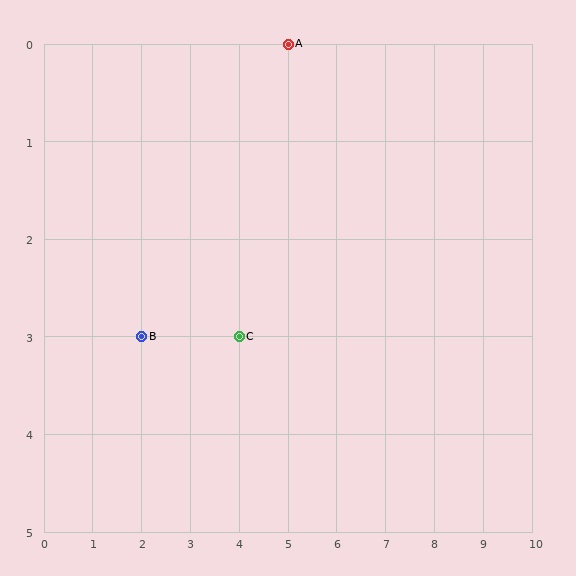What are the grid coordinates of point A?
Point A is at grid coordinates (5, 0).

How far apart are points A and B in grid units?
Points A and B are 3 columns and 3 rows apart (about 4.2 grid units diagonally).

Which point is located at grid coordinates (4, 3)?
Point C is at (4, 3).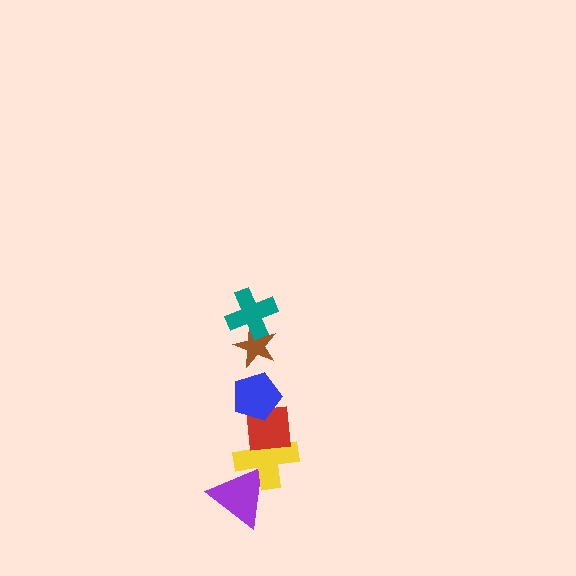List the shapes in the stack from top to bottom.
From top to bottom: the teal cross, the brown star, the blue pentagon, the red square, the yellow cross, the purple triangle.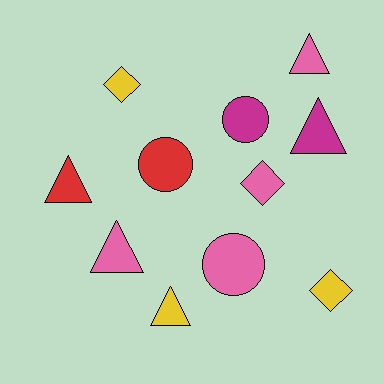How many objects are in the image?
There are 11 objects.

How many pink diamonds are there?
There is 1 pink diamond.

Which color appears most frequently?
Pink, with 4 objects.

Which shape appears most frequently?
Triangle, with 5 objects.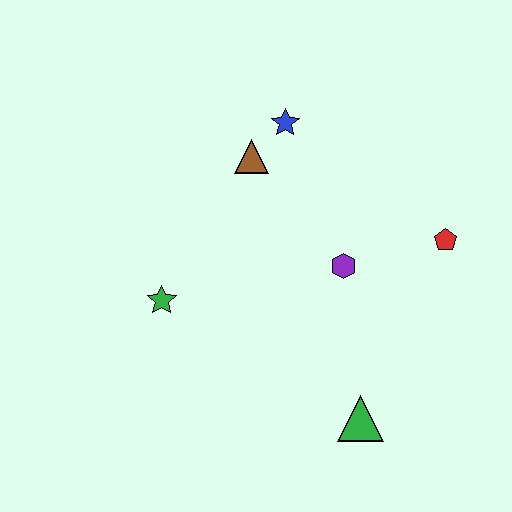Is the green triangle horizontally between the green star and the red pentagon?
Yes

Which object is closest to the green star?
The brown triangle is closest to the green star.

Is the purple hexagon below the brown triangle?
Yes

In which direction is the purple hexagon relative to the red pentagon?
The purple hexagon is to the left of the red pentagon.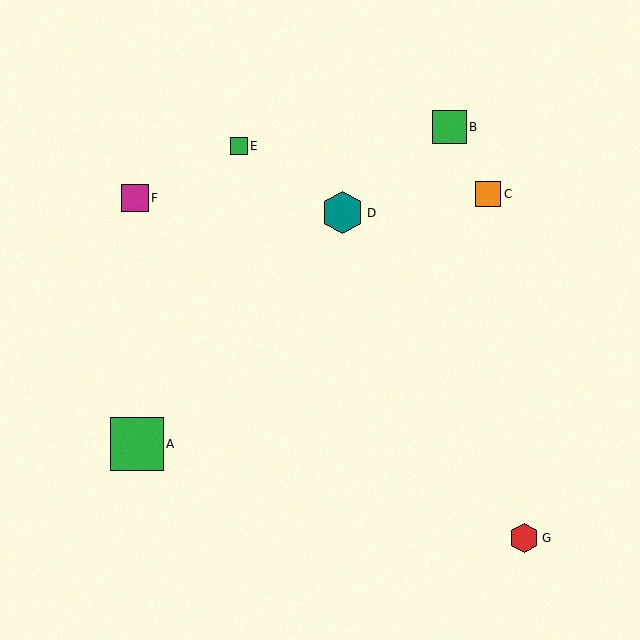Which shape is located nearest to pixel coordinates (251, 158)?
The green square (labeled E) at (239, 146) is nearest to that location.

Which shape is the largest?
The green square (labeled A) is the largest.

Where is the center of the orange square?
The center of the orange square is at (488, 194).